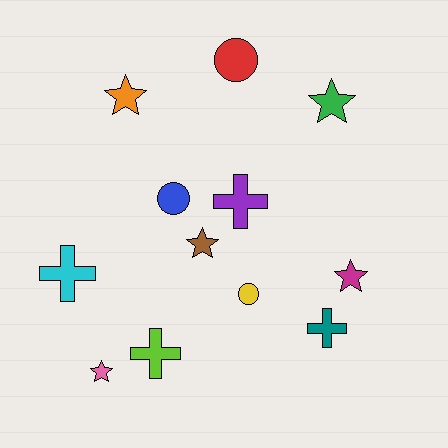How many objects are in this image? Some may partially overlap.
There are 12 objects.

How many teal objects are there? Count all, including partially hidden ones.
There is 1 teal object.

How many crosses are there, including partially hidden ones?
There are 4 crosses.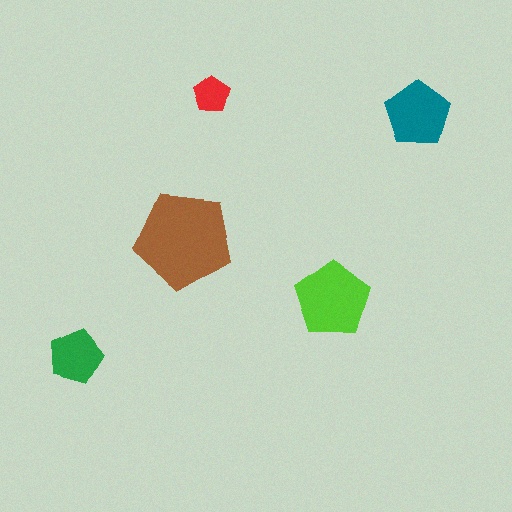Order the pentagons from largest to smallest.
the brown one, the lime one, the teal one, the green one, the red one.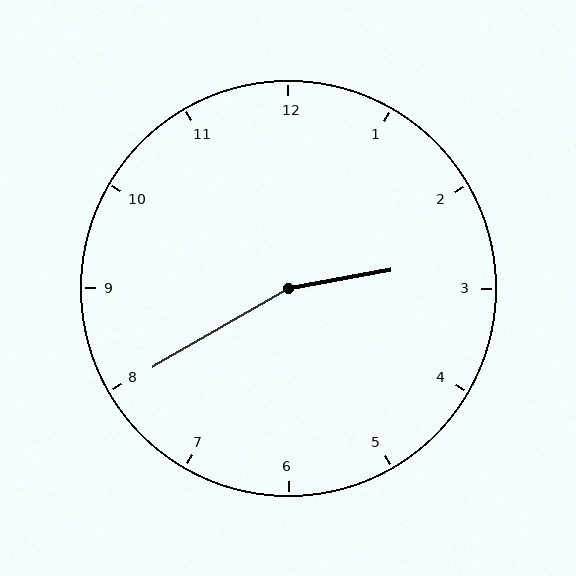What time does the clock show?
2:40.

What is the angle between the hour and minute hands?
Approximately 160 degrees.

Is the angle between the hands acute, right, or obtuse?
It is obtuse.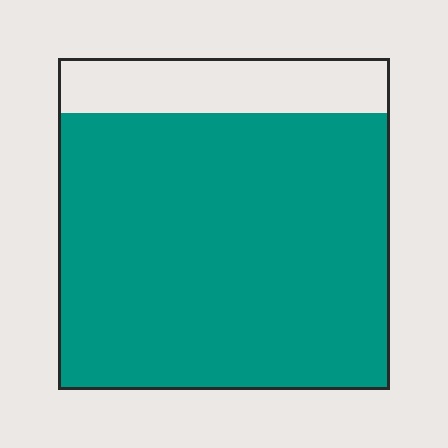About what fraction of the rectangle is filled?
About five sixths (5/6).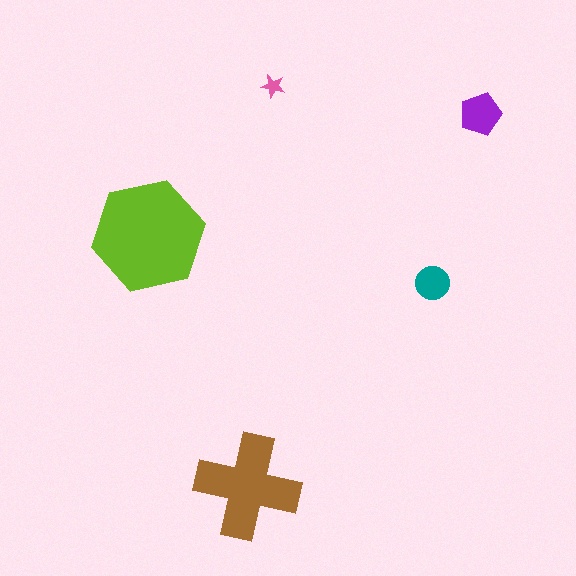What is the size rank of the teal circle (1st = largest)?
4th.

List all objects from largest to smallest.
The lime hexagon, the brown cross, the purple pentagon, the teal circle, the pink star.